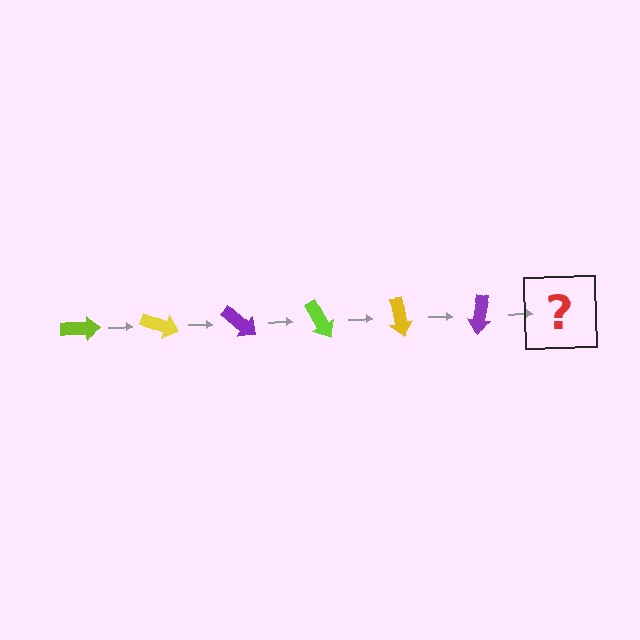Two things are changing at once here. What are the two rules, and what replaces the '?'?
The two rules are that it rotates 20 degrees each step and the color cycles through lime, yellow, and purple. The '?' should be a lime arrow, rotated 120 degrees from the start.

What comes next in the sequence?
The next element should be a lime arrow, rotated 120 degrees from the start.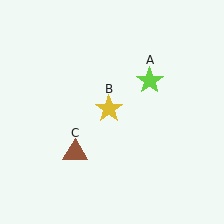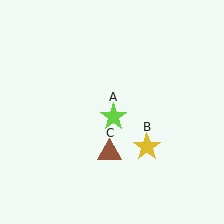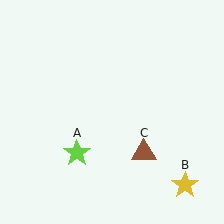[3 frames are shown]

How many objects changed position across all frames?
3 objects changed position: lime star (object A), yellow star (object B), brown triangle (object C).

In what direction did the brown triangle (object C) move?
The brown triangle (object C) moved right.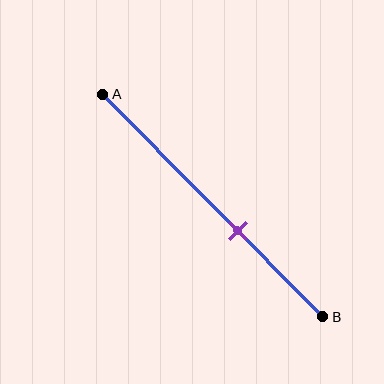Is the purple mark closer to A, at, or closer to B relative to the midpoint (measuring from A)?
The purple mark is closer to point B than the midpoint of segment AB.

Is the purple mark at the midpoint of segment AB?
No, the mark is at about 60% from A, not at the 50% midpoint.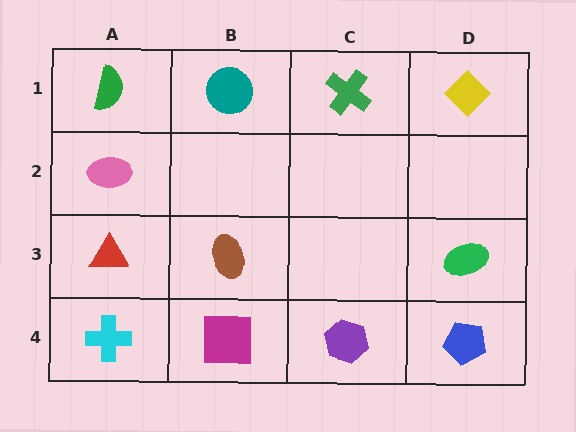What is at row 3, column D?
A green ellipse.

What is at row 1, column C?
A green cross.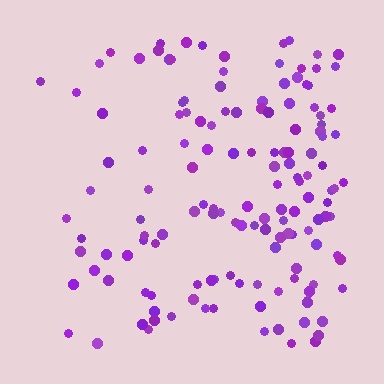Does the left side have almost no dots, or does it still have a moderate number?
Still a moderate number, just noticeably fewer than the right.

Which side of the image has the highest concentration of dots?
The right.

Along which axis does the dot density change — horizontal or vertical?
Horizontal.